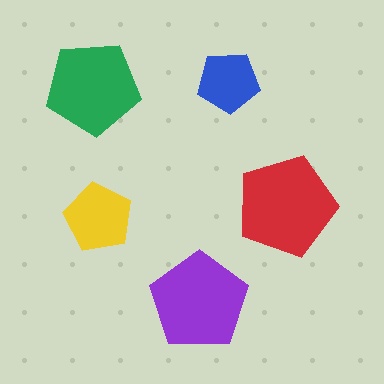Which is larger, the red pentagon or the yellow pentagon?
The red one.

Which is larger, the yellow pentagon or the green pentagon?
The green one.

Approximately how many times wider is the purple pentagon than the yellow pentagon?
About 1.5 times wider.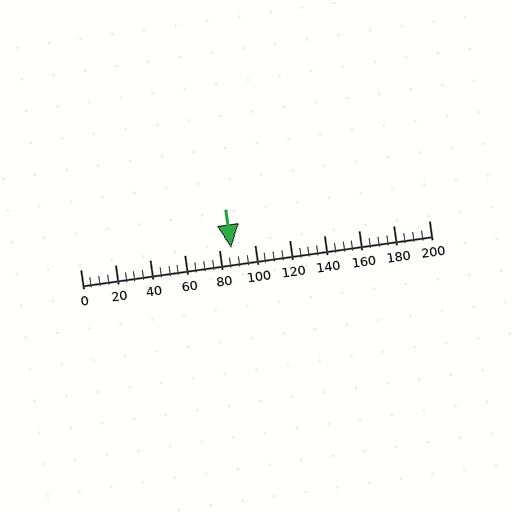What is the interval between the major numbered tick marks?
The major tick marks are spaced 20 units apart.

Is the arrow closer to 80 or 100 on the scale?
The arrow is closer to 80.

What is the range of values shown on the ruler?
The ruler shows values from 0 to 200.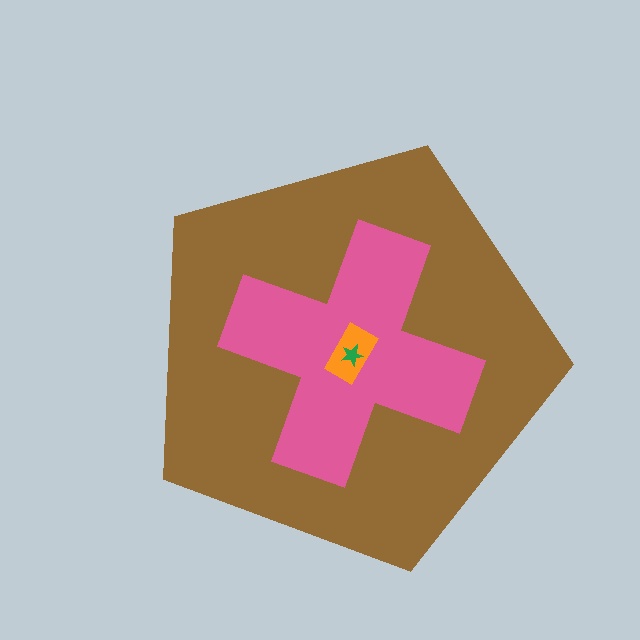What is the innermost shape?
The green star.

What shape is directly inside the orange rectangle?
The green star.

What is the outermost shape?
The brown pentagon.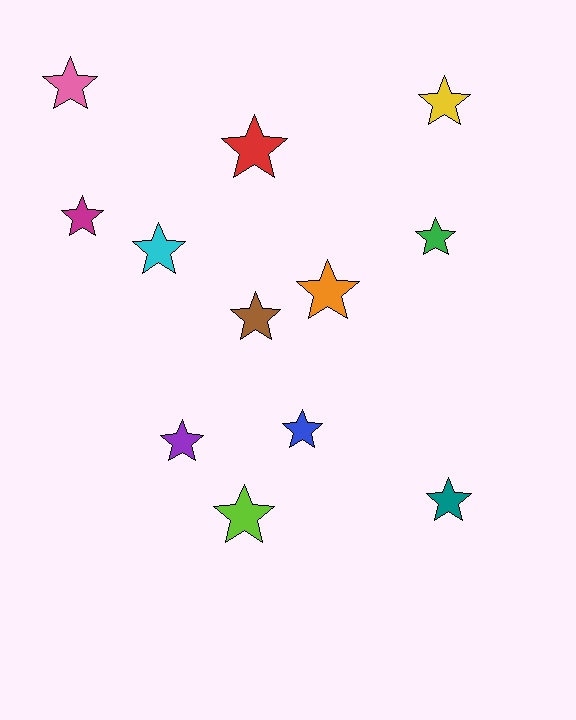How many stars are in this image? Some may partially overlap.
There are 12 stars.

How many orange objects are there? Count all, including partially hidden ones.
There is 1 orange object.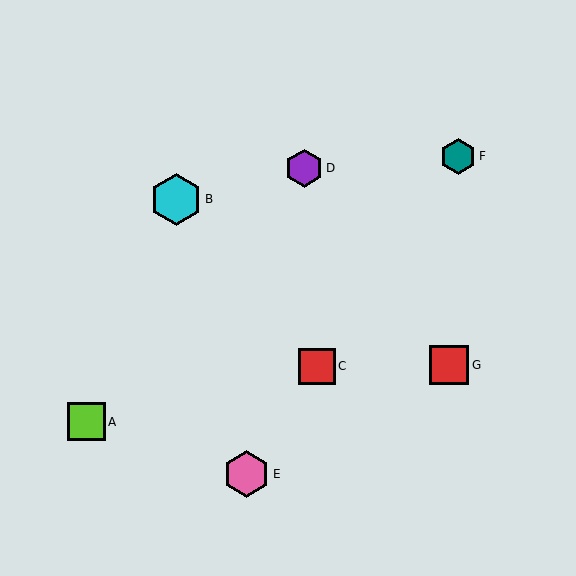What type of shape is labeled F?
Shape F is a teal hexagon.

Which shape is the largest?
The cyan hexagon (labeled B) is the largest.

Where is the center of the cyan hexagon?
The center of the cyan hexagon is at (176, 199).